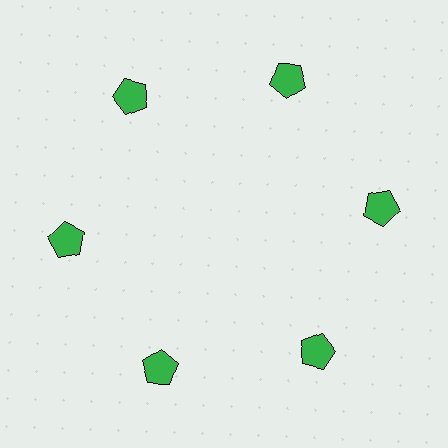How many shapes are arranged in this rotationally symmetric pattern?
There are 6 shapes, arranged in 6 groups of 1.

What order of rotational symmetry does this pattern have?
This pattern has 6-fold rotational symmetry.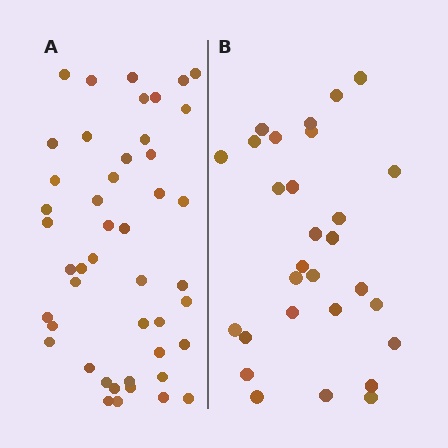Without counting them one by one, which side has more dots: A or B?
Region A (the left region) has more dots.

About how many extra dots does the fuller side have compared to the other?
Region A has approximately 15 more dots than region B.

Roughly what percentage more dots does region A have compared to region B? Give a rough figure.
About 60% more.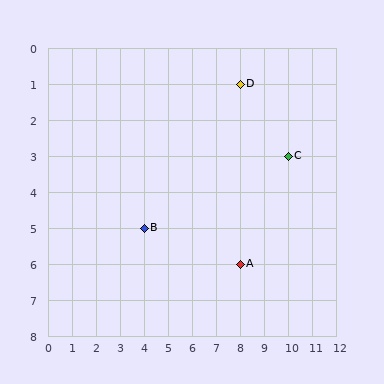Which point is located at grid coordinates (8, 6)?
Point A is at (8, 6).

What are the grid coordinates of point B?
Point B is at grid coordinates (4, 5).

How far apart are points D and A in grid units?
Points D and A are 5 rows apart.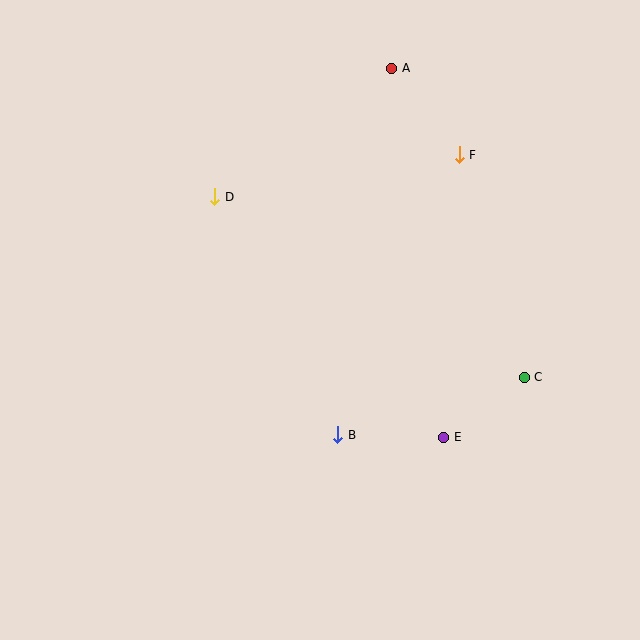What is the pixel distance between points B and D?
The distance between B and D is 268 pixels.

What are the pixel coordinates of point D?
Point D is at (215, 197).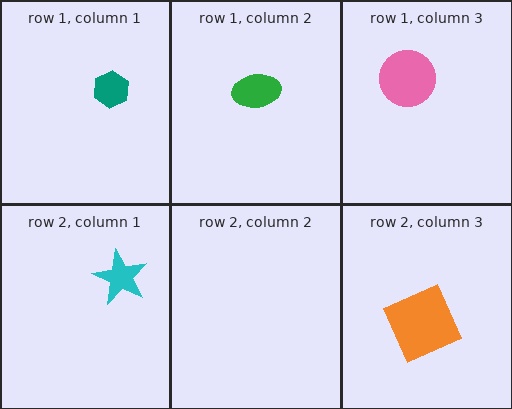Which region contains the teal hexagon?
The row 1, column 1 region.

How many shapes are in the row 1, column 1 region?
1.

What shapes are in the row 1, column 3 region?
The pink circle.